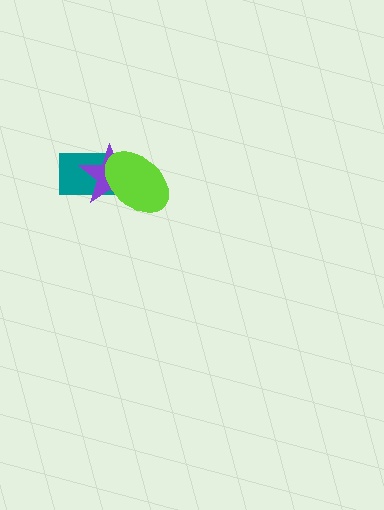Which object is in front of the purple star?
The lime ellipse is in front of the purple star.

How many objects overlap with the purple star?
2 objects overlap with the purple star.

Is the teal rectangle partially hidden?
Yes, it is partially covered by another shape.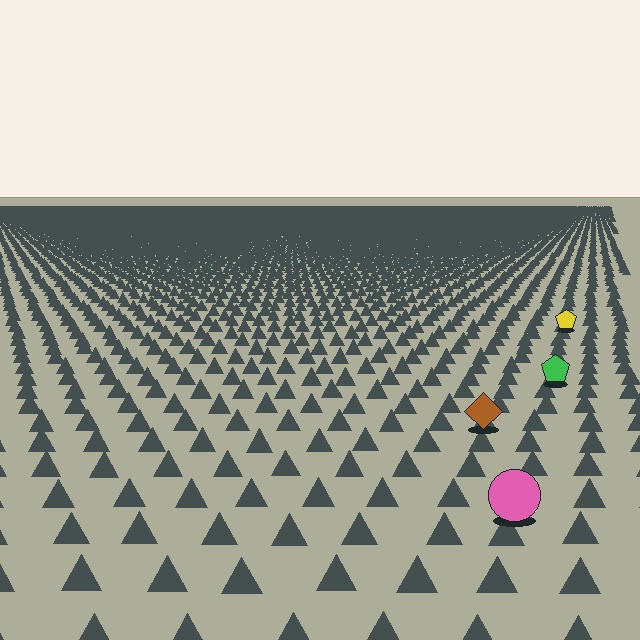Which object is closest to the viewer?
The pink circle is closest. The texture marks near it are larger and more spread out.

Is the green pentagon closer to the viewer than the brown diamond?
No. The brown diamond is closer — you can tell from the texture gradient: the ground texture is coarser near it.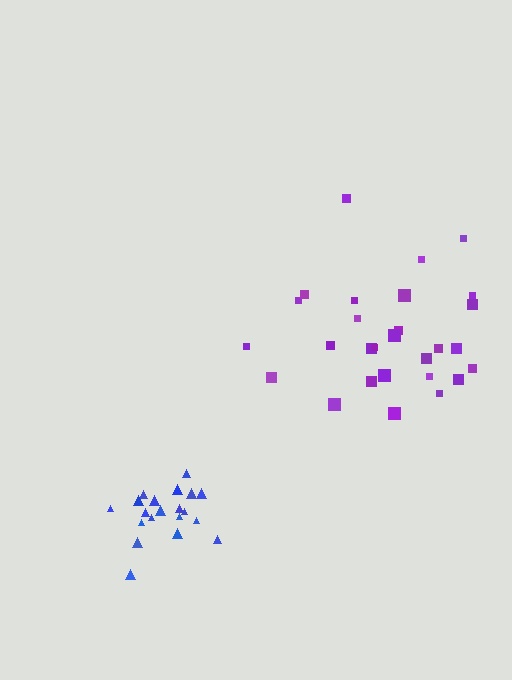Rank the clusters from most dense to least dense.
blue, purple.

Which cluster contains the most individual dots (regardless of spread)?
Purple (29).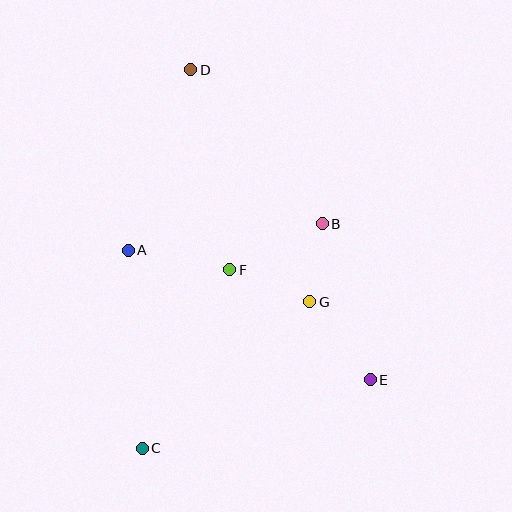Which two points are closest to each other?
Points B and G are closest to each other.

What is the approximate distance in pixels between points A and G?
The distance between A and G is approximately 188 pixels.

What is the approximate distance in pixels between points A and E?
The distance between A and E is approximately 274 pixels.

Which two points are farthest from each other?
Points C and D are farthest from each other.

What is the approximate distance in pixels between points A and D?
The distance between A and D is approximately 191 pixels.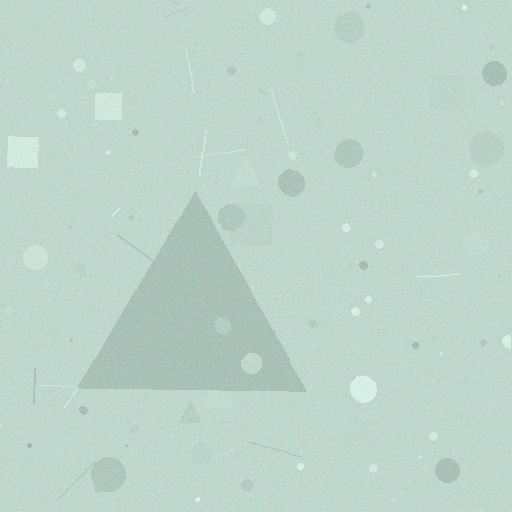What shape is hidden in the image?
A triangle is hidden in the image.